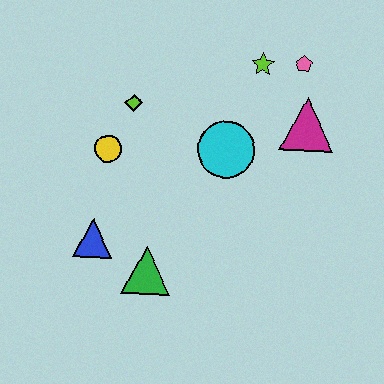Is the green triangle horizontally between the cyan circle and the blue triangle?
Yes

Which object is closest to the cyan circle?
The magenta triangle is closest to the cyan circle.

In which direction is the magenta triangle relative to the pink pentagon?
The magenta triangle is below the pink pentagon.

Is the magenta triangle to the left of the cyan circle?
No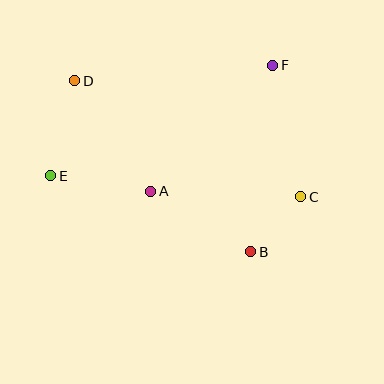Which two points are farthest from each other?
Points C and D are farthest from each other.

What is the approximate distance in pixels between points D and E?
The distance between D and E is approximately 98 pixels.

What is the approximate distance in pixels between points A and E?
The distance between A and E is approximately 101 pixels.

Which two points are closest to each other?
Points B and C are closest to each other.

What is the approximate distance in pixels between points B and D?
The distance between B and D is approximately 245 pixels.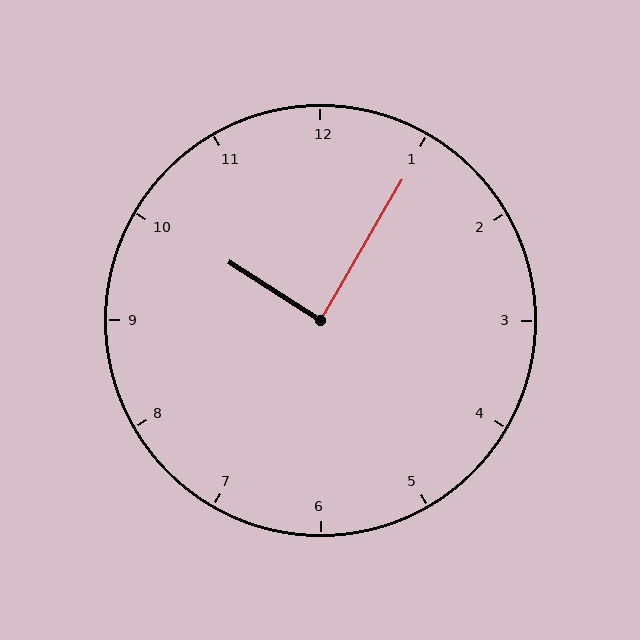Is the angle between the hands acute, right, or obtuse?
It is right.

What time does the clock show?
10:05.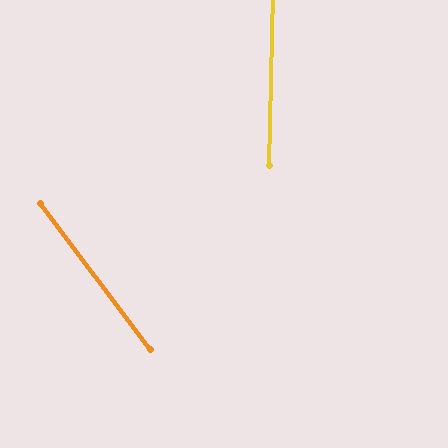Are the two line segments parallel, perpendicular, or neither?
Neither parallel nor perpendicular — they differ by about 38°.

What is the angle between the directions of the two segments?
Approximately 38 degrees.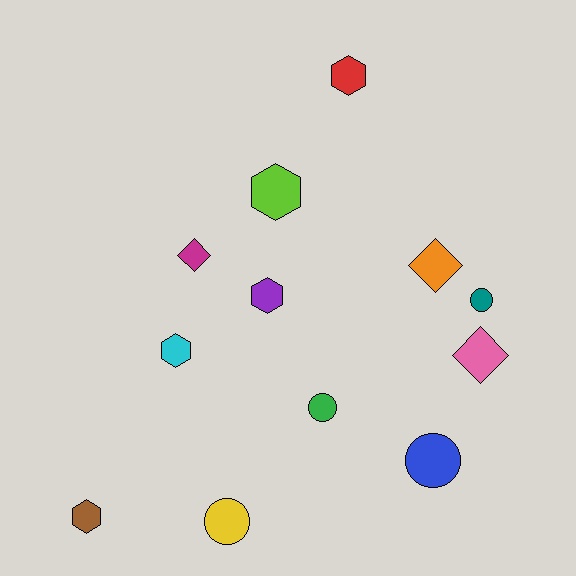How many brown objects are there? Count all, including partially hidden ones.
There is 1 brown object.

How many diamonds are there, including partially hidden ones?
There are 3 diamonds.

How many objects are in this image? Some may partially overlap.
There are 12 objects.